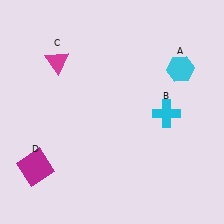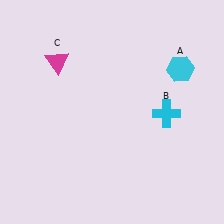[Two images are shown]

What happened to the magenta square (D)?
The magenta square (D) was removed in Image 2. It was in the bottom-left area of Image 1.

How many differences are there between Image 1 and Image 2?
There is 1 difference between the two images.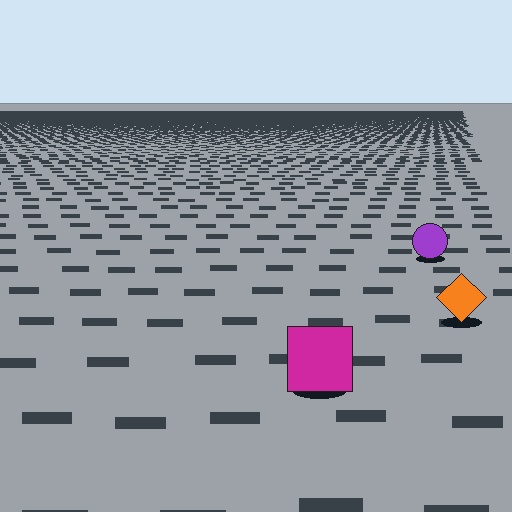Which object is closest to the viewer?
The magenta square is closest. The texture marks near it are larger and more spread out.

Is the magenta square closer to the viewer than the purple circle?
Yes. The magenta square is closer — you can tell from the texture gradient: the ground texture is coarser near it.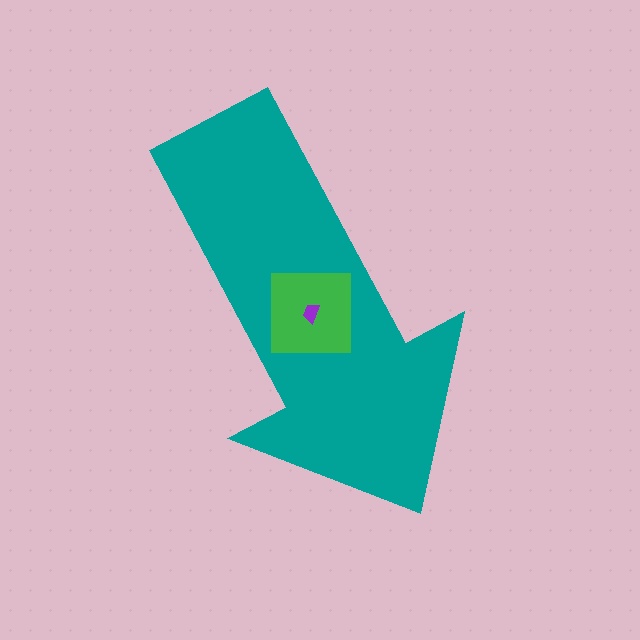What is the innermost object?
The purple trapezoid.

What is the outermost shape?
The teal arrow.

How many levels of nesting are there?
3.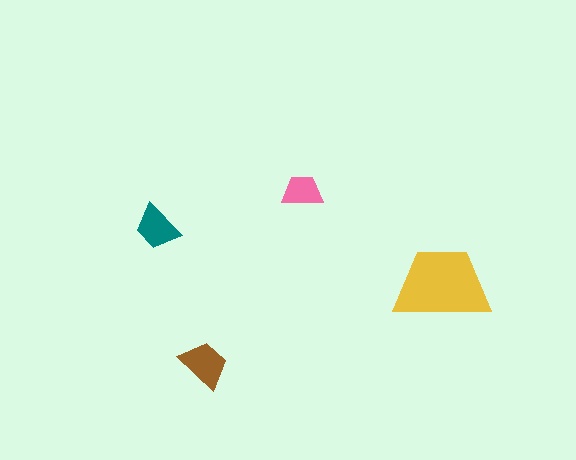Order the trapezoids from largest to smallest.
the yellow one, the brown one, the teal one, the pink one.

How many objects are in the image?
There are 4 objects in the image.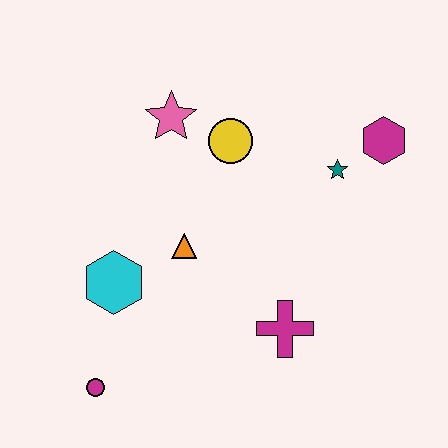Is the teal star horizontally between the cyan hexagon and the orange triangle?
No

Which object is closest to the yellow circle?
The pink star is closest to the yellow circle.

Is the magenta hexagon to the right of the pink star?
Yes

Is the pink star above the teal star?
Yes